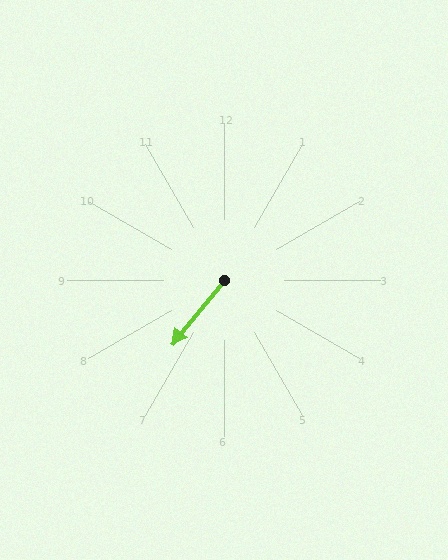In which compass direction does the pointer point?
Southwest.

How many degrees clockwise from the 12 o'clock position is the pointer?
Approximately 219 degrees.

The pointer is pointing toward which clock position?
Roughly 7 o'clock.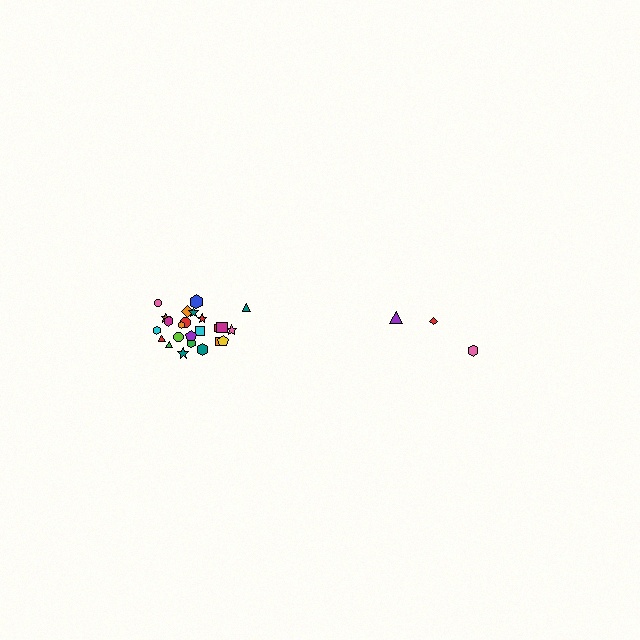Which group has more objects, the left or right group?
The left group.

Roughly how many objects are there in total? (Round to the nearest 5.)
Roughly 30 objects in total.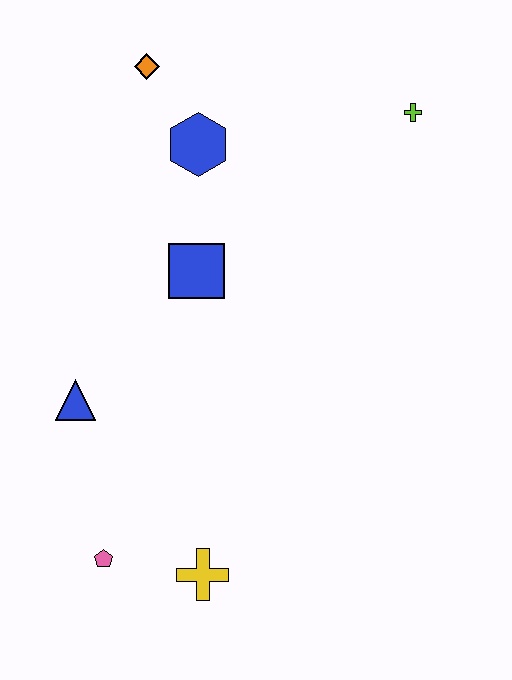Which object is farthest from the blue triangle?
The lime cross is farthest from the blue triangle.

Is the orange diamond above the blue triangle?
Yes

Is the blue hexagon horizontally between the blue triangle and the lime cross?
Yes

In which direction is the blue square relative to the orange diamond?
The blue square is below the orange diamond.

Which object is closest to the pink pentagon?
The yellow cross is closest to the pink pentagon.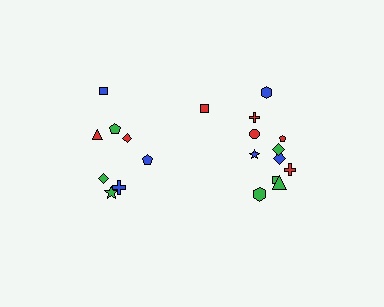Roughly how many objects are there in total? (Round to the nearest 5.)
Roughly 20 objects in total.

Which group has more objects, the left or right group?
The right group.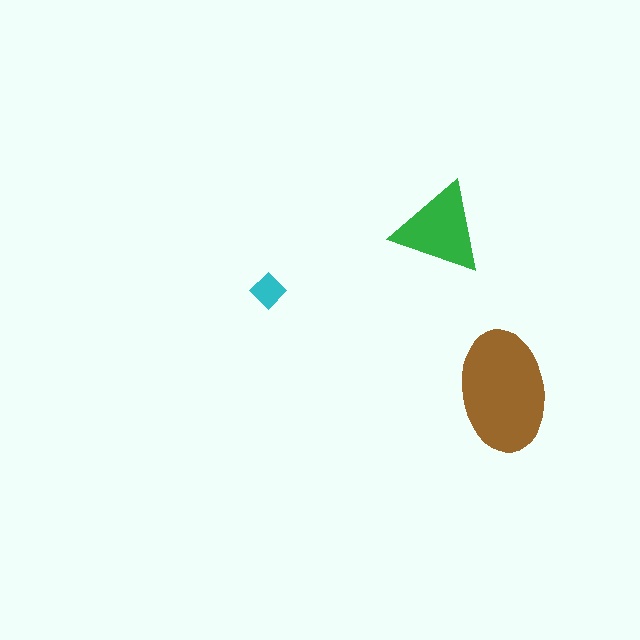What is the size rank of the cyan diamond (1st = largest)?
3rd.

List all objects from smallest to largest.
The cyan diamond, the green triangle, the brown ellipse.